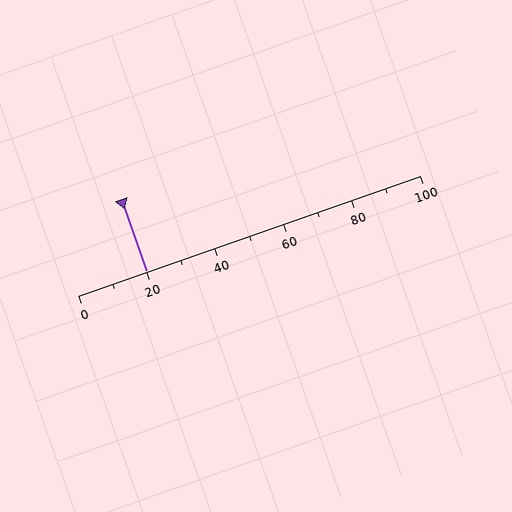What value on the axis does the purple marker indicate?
The marker indicates approximately 20.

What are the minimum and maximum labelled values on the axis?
The axis runs from 0 to 100.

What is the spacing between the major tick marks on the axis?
The major ticks are spaced 20 apart.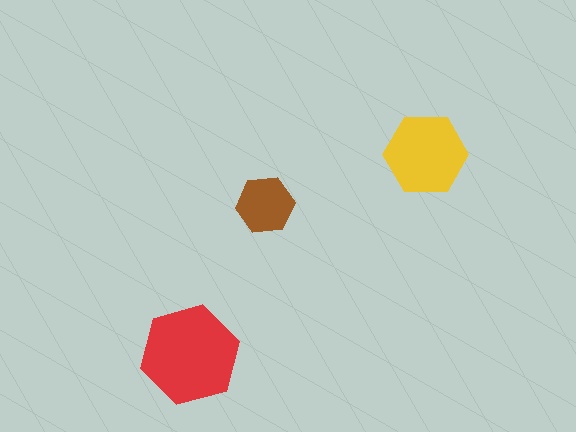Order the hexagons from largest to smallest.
the red one, the yellow one, the brown one.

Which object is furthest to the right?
The yellow hexagon is rightmost.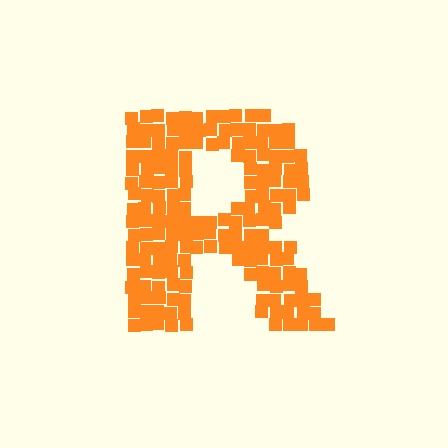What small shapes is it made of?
It is made of small squares.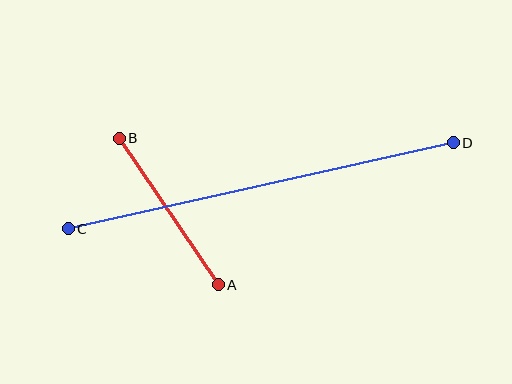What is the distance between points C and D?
The distance is approximately 395 pixels.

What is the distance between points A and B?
The distance is approximately 177 pixels.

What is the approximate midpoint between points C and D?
The midpoint is at approximately (261, 186) pixels.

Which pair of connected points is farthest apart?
Points C and D are farthest apart.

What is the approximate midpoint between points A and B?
The midpoint is at approximately (169, 212) pixels.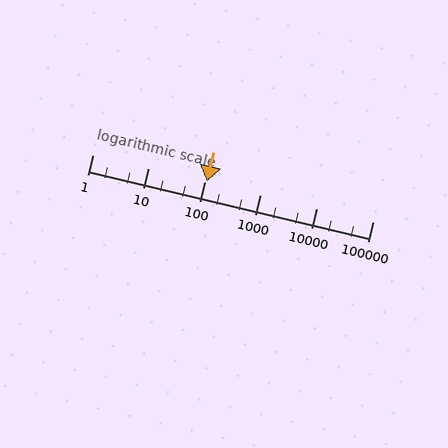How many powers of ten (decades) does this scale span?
The scale spans 5 decades, from 1 to 100000.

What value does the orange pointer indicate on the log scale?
The pointer indicates approximately 110.